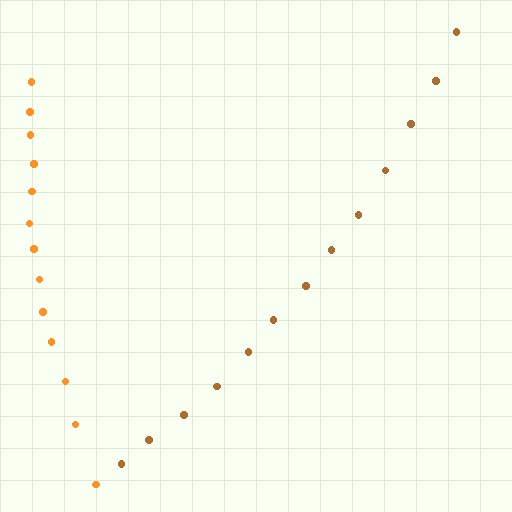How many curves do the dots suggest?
There are 2 distinct paths.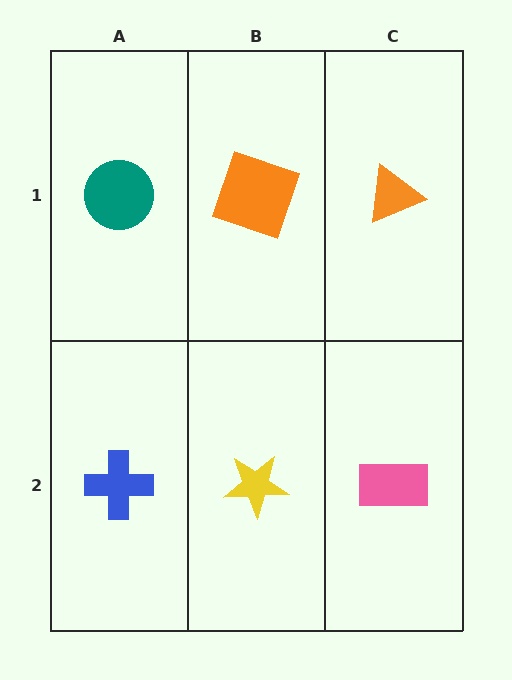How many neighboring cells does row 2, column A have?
2.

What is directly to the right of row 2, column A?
A yellow star.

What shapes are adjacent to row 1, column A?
A blue cross (row 2, column A), an orange square (row 1, column B).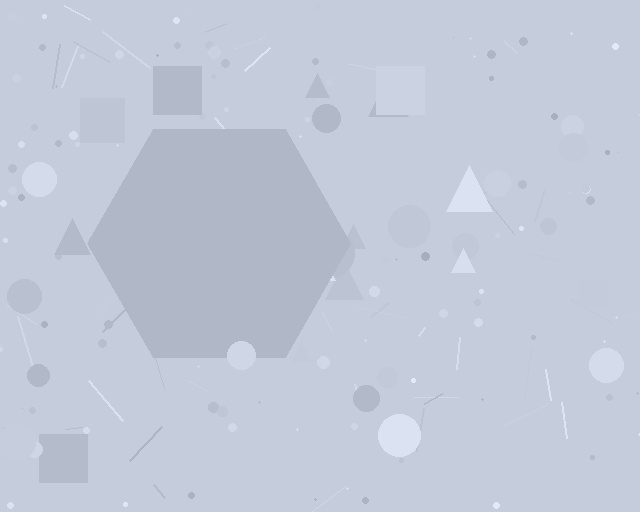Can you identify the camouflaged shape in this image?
The camouflaged shape is a hexagon.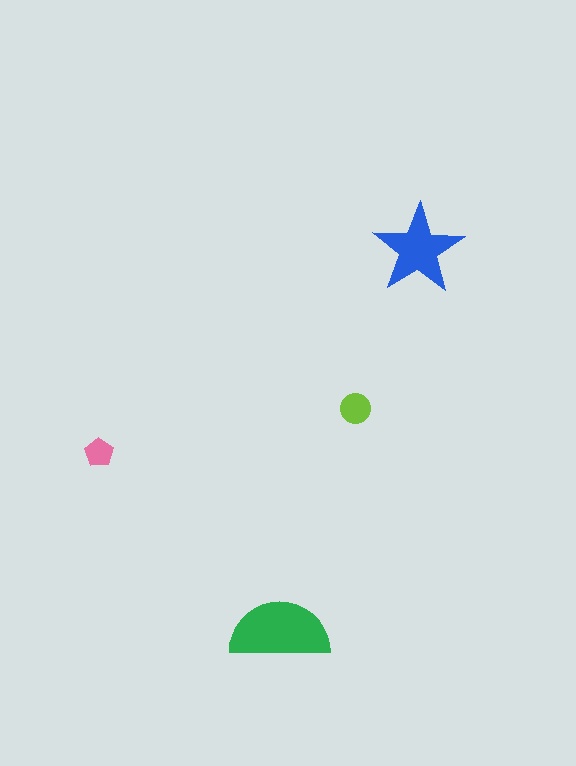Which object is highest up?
The blue star is topmost.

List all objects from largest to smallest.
The green semicircle, the blue star, the lime circle, the pink pentagon.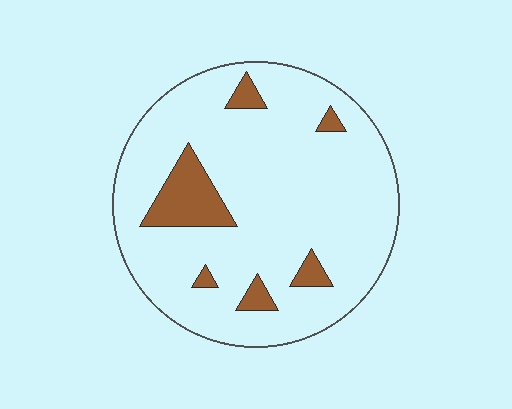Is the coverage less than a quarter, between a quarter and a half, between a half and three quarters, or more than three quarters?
Less than a quarter.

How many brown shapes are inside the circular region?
6.